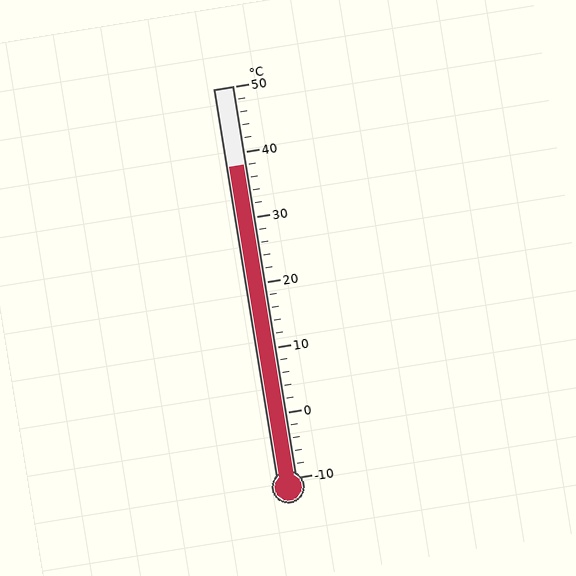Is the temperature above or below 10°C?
The temperature is above 10°C.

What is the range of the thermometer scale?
The thermometer scale ranges from -10°C to 50°C.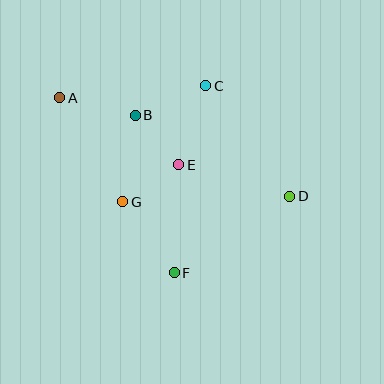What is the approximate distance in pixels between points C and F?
The distance between C and F is approximately 189 pixels.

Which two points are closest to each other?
Points B and E are closest to each other.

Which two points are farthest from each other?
Points A and D are farthest from each other.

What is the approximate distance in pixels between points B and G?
The distance between B and G is approximately 88 pixels.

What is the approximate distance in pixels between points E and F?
The distance between E and F is approximately 108 pixels.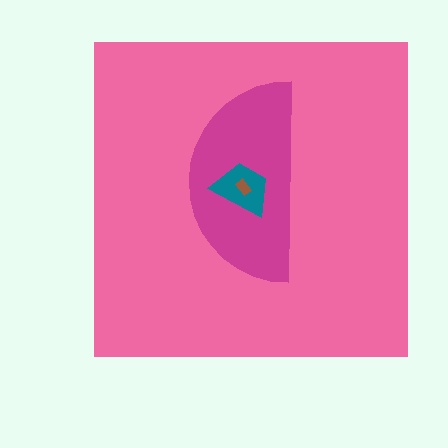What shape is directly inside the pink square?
The magenta semicircle.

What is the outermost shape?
The pink square.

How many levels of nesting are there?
4.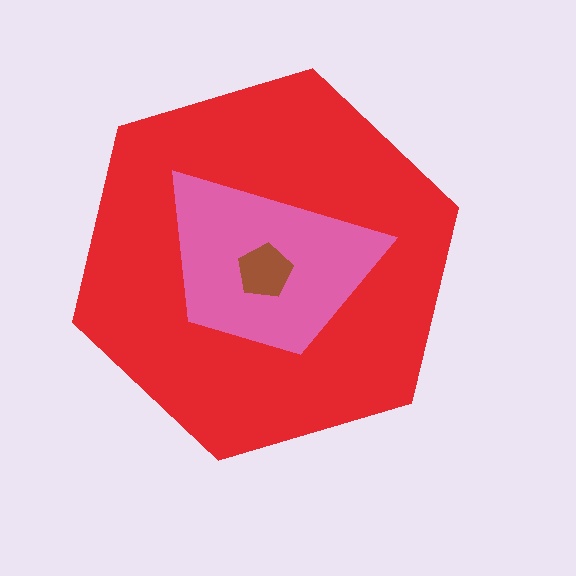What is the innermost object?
The brown pentagon.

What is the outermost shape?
The red hexagon.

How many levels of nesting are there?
3.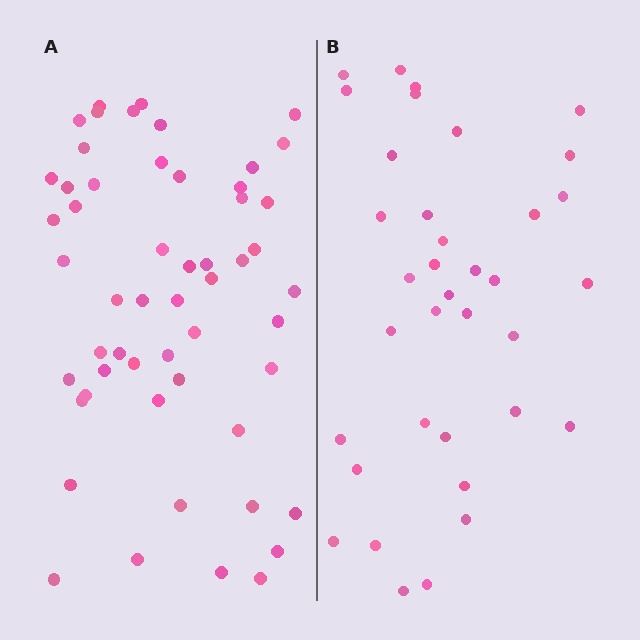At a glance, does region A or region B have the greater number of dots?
Region A (the left region) has more dots.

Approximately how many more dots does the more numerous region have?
Region A has approximately 20 more dots than region B.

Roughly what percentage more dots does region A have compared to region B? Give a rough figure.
About 50% more.